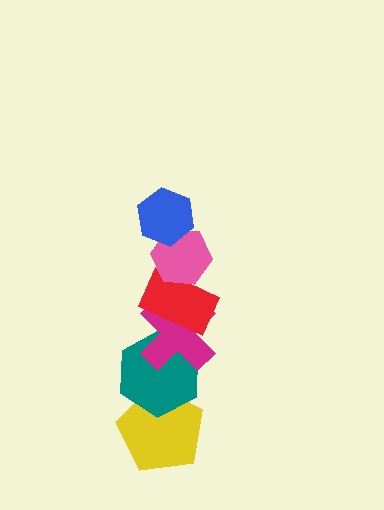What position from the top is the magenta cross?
The magenta cross is 4th from the top.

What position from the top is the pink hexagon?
The pink hexagon is 2nd from the top.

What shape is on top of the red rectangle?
The pink hexagon is on top of the red rectangle.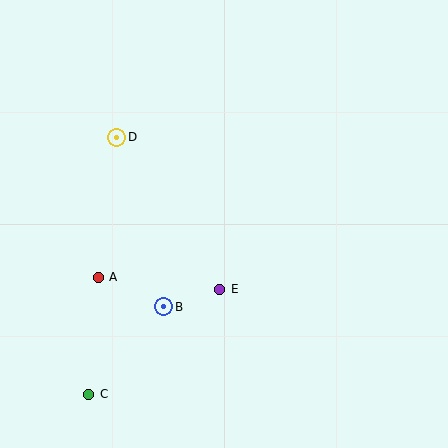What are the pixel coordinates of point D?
Point D is at (117, 137).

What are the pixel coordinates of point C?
Point C is at (89, 394).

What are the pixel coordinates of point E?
Point E is at (220, 289).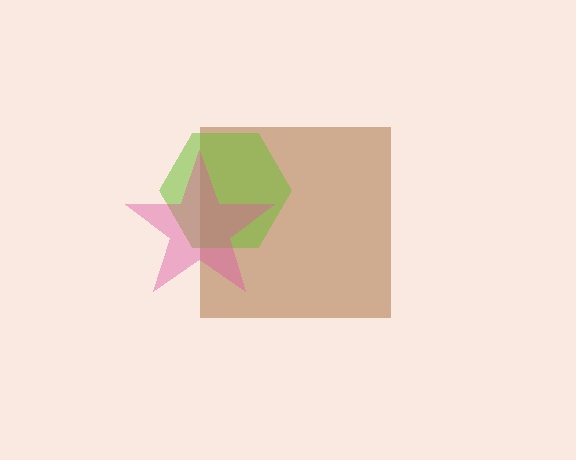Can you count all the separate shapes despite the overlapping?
Yes, there are 3 separate shapes.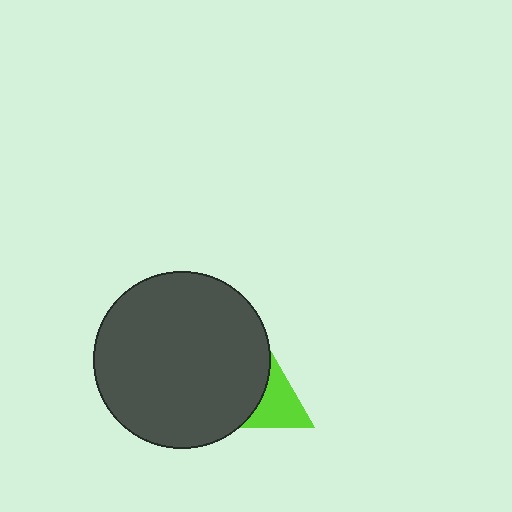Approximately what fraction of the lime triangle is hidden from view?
Roughly 41% of the lime triangle is hidden behind the dark gray circle.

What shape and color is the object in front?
The object in front is a dark gray circle.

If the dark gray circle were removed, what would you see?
You would see the complete lime triangle.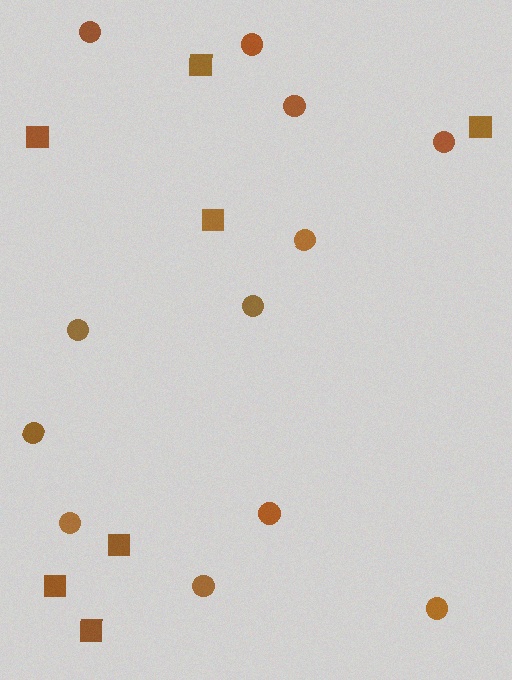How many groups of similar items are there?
There are 2 groups: one group of squares (7) and one group of circles (12).